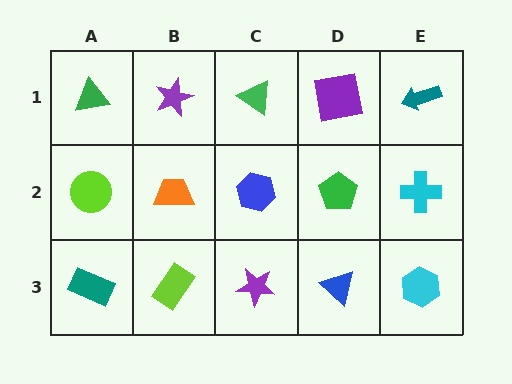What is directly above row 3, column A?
A lime circle.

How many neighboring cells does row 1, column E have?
2.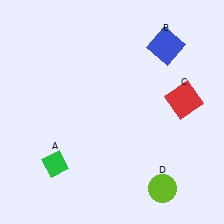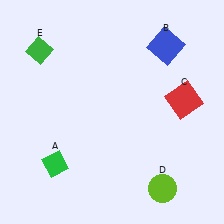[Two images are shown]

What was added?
A green diamond (E) was added in Image 2.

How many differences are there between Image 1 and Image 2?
There is 1 difference between the two images.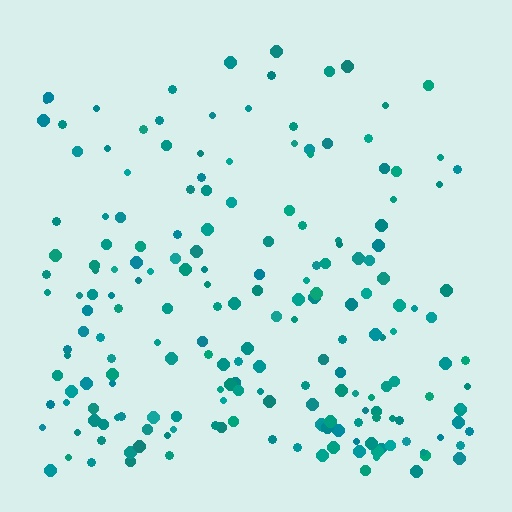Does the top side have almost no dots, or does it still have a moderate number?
Still a moderate number, just noticeably fewer than the bottom.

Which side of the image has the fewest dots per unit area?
The top.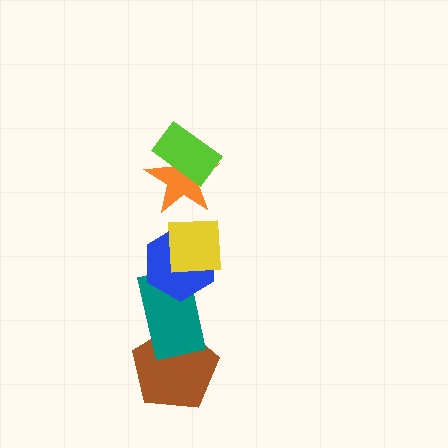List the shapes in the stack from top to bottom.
From top to bottom: the lime rectangle, the orange star, the yellow square, the blue hexagon, the teal rectangle, the brown pentagon.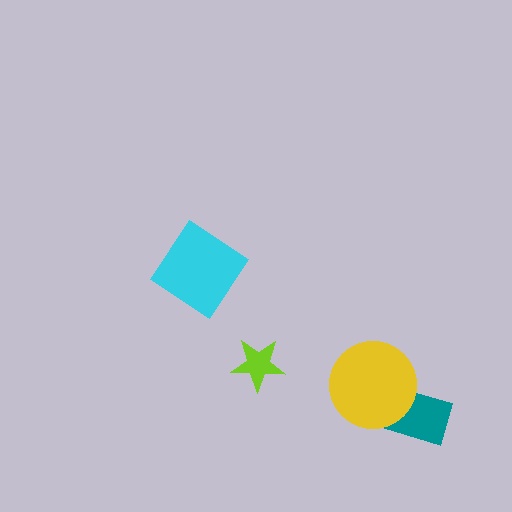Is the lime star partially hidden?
No, no other shape covers it.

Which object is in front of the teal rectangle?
The yellow circle is in front of the teal rectangle.